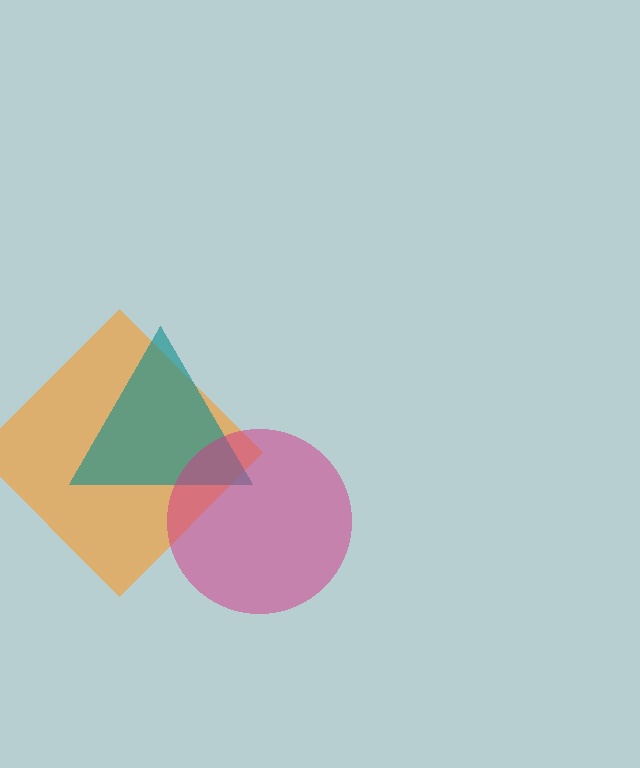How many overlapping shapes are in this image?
There are 3 overlapping shapes in the image.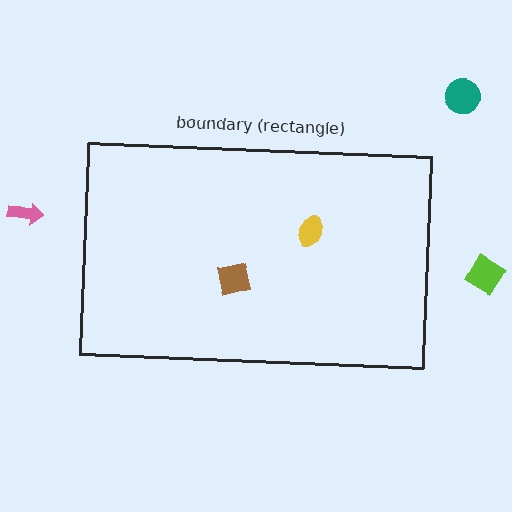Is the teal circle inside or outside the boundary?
Outside.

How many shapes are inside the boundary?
2 inside, 3 outside.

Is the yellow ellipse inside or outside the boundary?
Inside.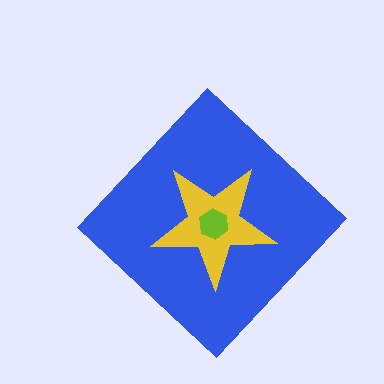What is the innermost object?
The lime hexagon.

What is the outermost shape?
The blue diamond.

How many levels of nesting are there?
3.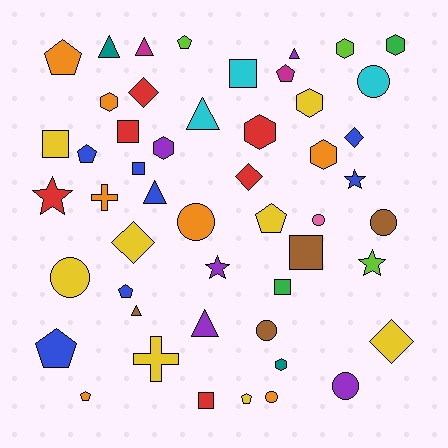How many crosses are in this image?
There are 2 crosses.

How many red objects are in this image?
There are 6 red objects.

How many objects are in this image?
There are 50 objects.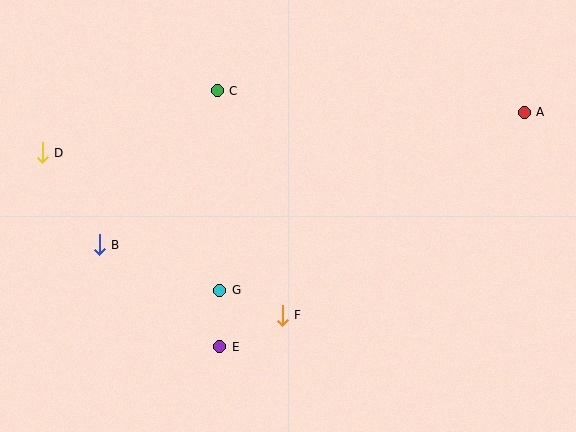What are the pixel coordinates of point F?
Point F is at (282, 315).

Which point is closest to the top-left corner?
Point D is closest to the top-left corner.